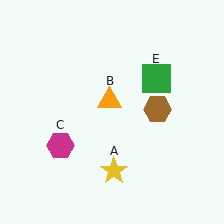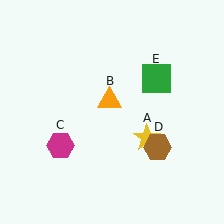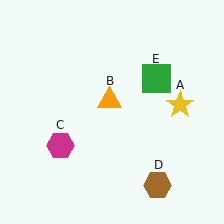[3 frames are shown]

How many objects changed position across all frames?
2 objects changed position: yellow star (object A), brown hexagon (object D).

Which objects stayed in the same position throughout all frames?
Orange triangle (object B) and magenta hexagon (object C) and green square (object E) remained stationary.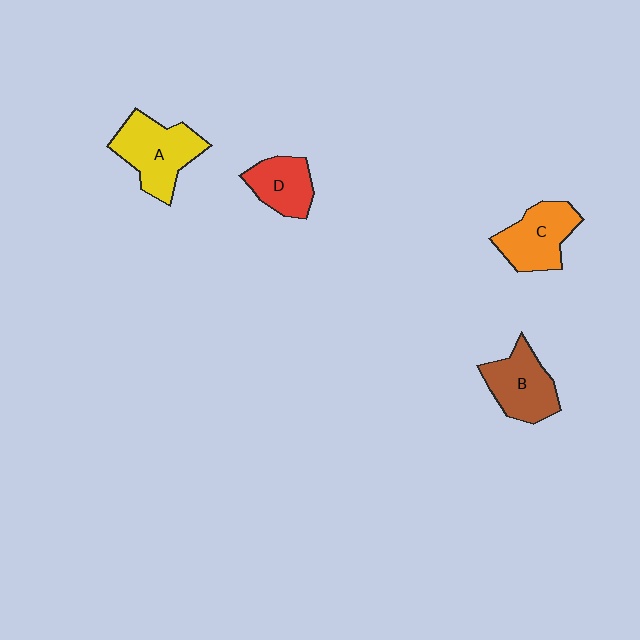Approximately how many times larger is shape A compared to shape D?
Approximately 1.5 times.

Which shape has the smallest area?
Shape D (red).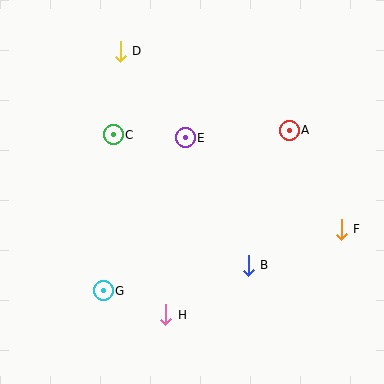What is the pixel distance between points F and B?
The distance between F and B is 100 pixels.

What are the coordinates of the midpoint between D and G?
The midpoint between D and G is at (112, 171).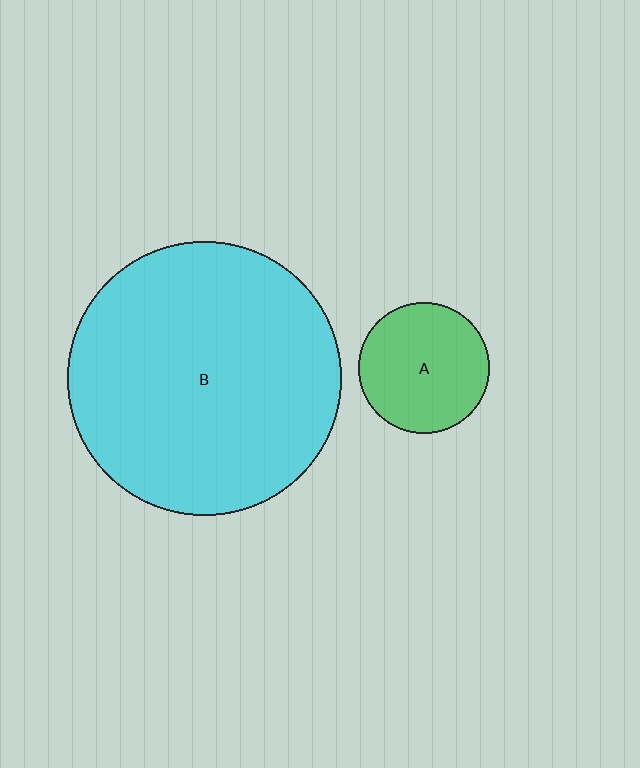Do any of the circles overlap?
No, none of the circles overlap.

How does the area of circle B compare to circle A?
Approximately 4.4 times.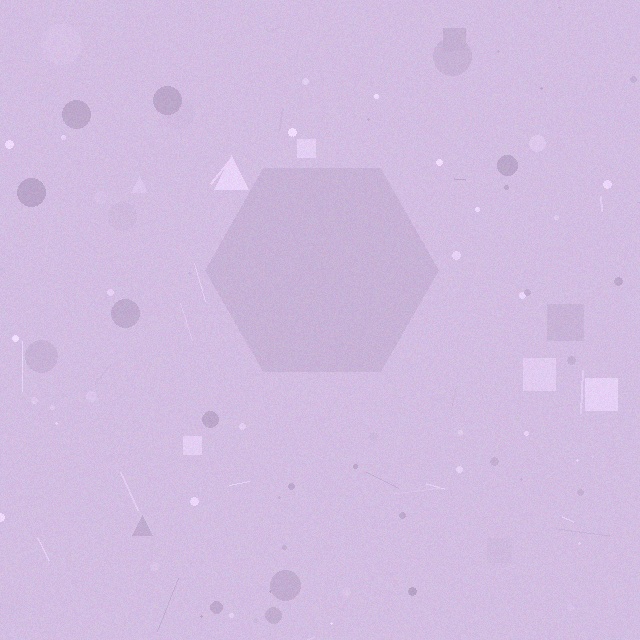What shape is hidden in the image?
A hexagon is hidden in the image.